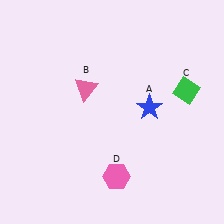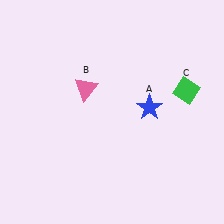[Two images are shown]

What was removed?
The pink hexagon (D) was removed in Image 2.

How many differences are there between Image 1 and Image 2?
There is 1 difference between the two images.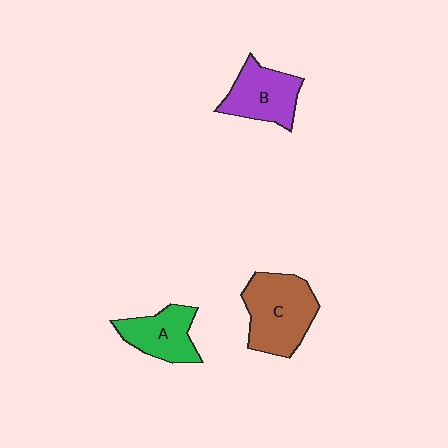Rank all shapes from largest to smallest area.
From largest to smallest: C (brown), B (purple), A (green).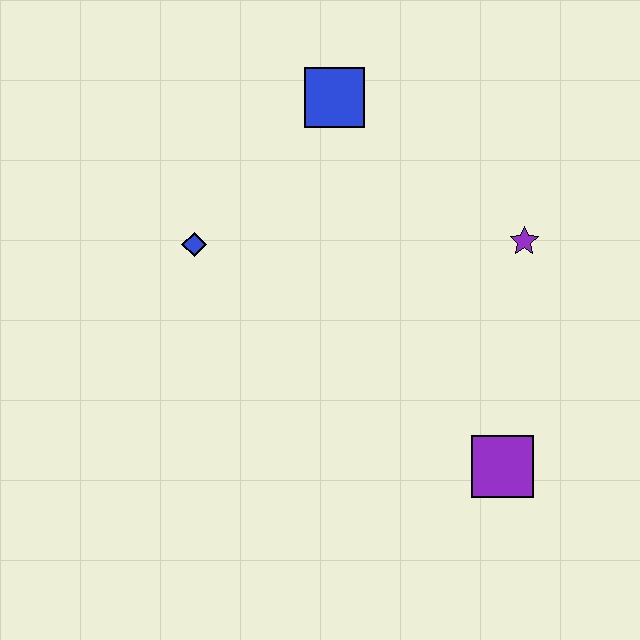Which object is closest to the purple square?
The purple star is closest to the purple square.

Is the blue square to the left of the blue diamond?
No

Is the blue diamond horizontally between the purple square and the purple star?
No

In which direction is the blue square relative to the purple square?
The blue square is above the purple square.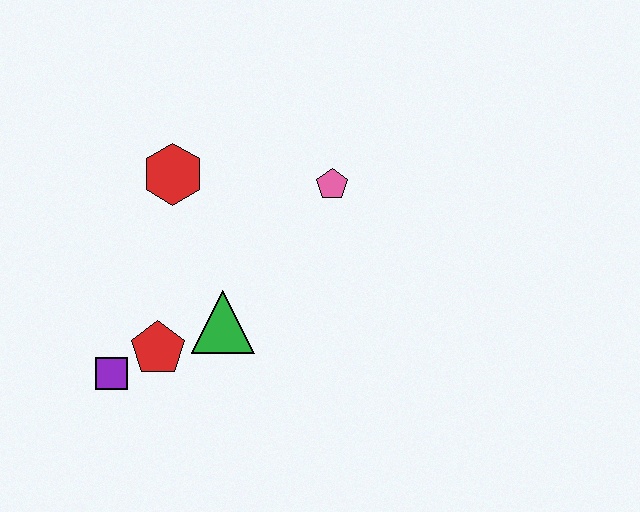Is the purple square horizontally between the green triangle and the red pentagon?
No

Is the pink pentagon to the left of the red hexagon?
No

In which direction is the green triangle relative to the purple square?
The green triangle is to the right of the purple square.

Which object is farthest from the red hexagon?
The purple square is farthest from the red hexagon.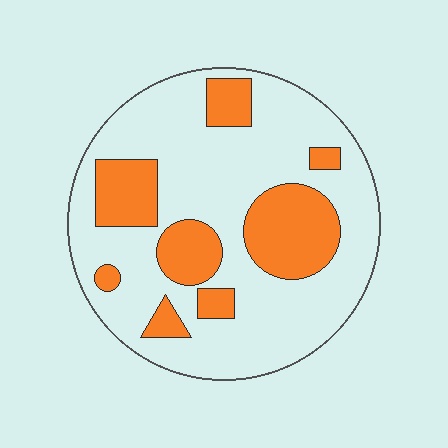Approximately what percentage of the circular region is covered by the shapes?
Approximately 25%.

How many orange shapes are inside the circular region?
8.